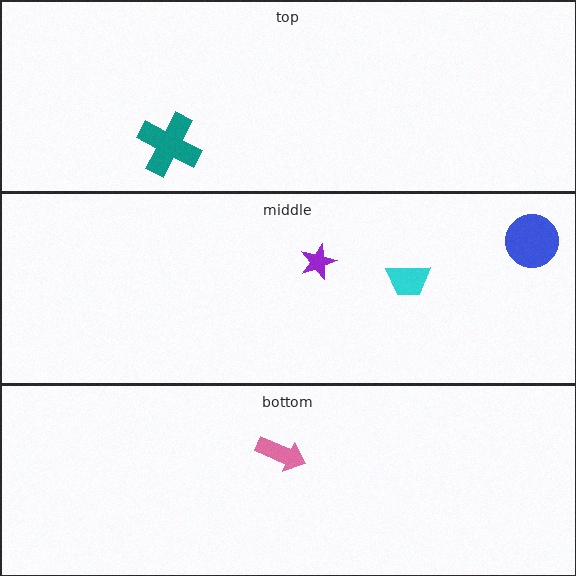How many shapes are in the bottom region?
1.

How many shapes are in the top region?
1.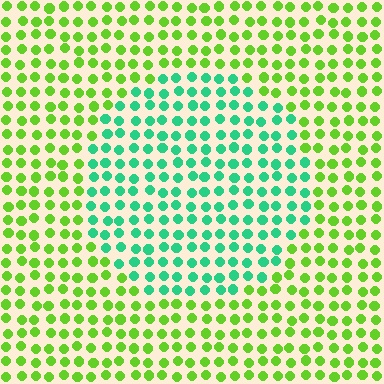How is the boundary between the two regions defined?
The boundary is defined purely by a slight shift in hue (about 55 degrees). Spacing, size, and orientation are identical on both sides.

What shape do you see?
I see a circle.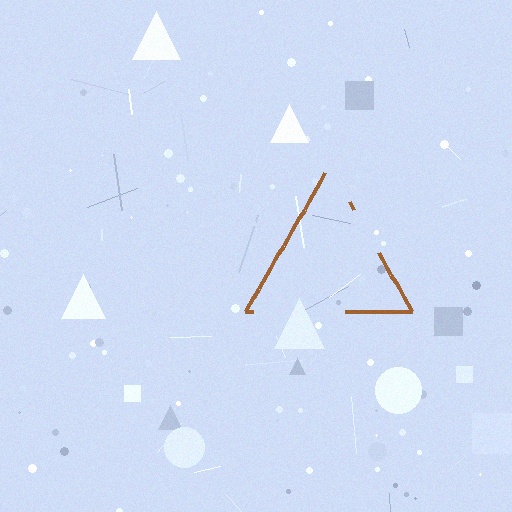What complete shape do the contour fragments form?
The contour fragments form a triangle.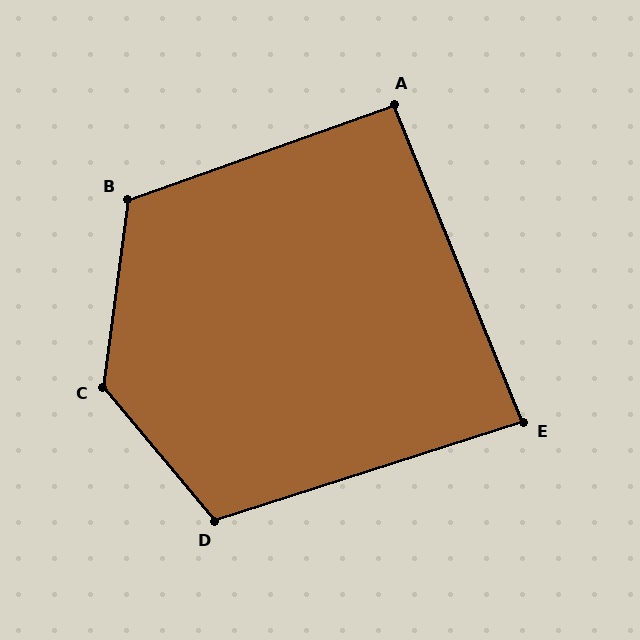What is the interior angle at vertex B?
Approximately 117 degrees (obtuse).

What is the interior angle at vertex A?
Approximately 93 degrees (approximately right).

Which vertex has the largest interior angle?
C, at approximately 133 degrees.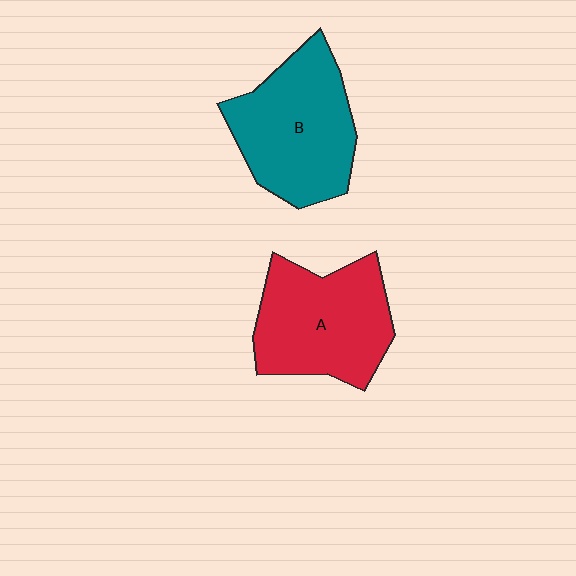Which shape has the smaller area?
Shape A (red).